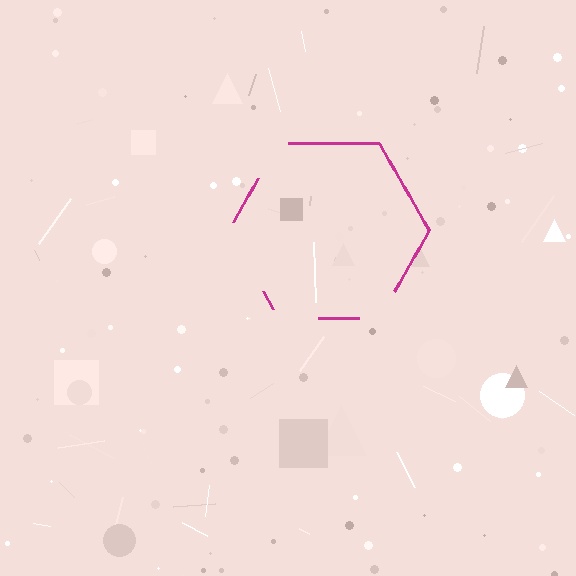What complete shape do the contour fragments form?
The contour fragments form a hexagon.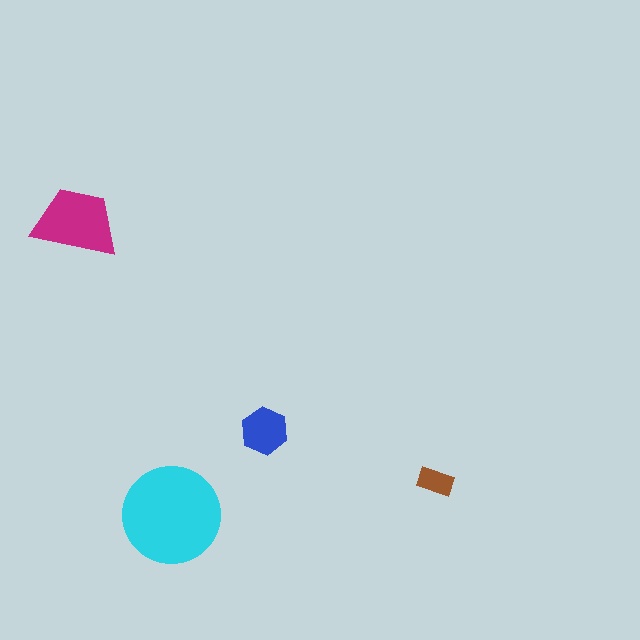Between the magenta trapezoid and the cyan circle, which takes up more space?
The cyan circle.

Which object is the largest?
The cyan circle.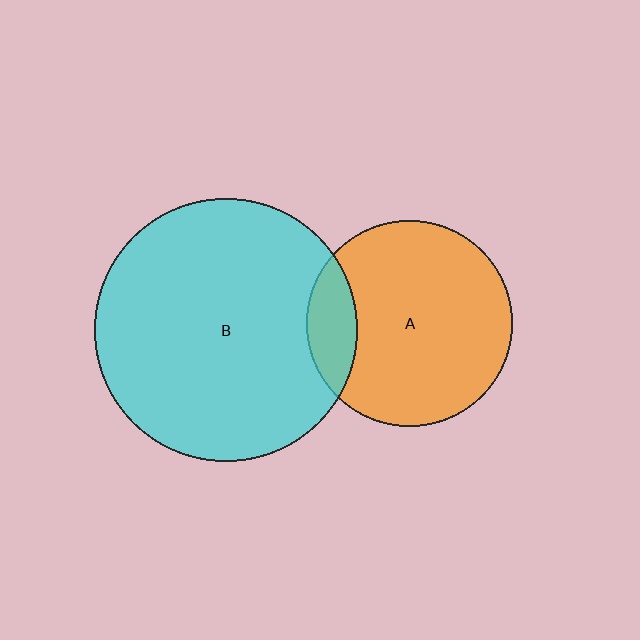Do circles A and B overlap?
Yes.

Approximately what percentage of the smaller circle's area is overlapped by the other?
Approximately 15%.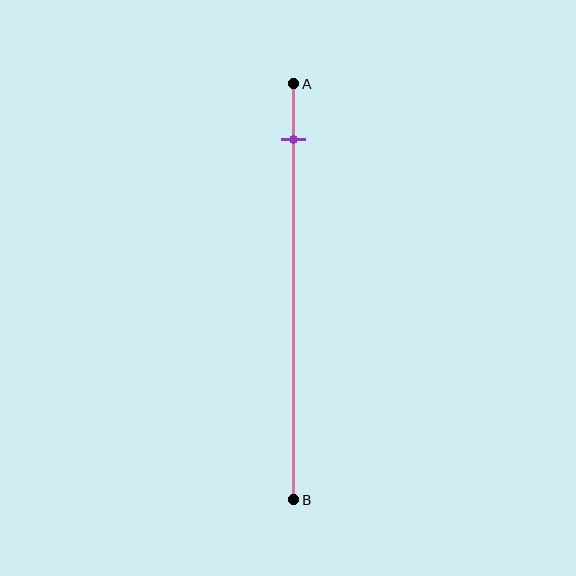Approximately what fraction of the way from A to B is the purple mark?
The purple mark is approximately 15% of the way from A to B.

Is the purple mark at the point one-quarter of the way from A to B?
No, the mark is at about 15% from A, not at the 25% one-quarter point.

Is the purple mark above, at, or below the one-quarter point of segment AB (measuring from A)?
The purple mark is above the one-quarter point of segment AB.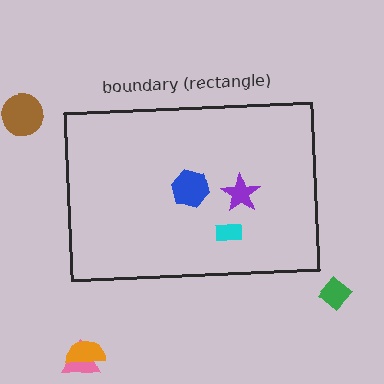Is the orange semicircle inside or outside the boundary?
Outside.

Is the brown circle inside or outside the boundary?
Outside.